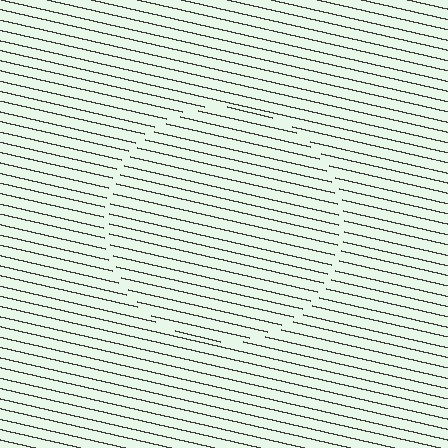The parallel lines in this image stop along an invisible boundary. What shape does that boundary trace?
An illusory circle. The interior of the shape contains the same grating, shifted by half a period — the contour is defined by the phase discontinuity where line-ends from the inner and outer gratings abut.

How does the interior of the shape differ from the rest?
The interior of the shape contains the same grating, shifted by half a period — the contour is defined by the phase discontinuity where line-ends from the inner and outer gratings abut.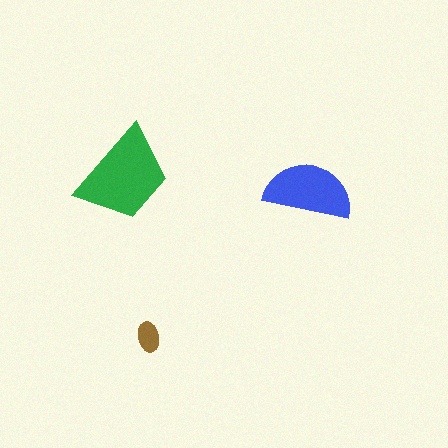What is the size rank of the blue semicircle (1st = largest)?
2nd.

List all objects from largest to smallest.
The green trapezoid, the blue semicircle, the brown ellipse.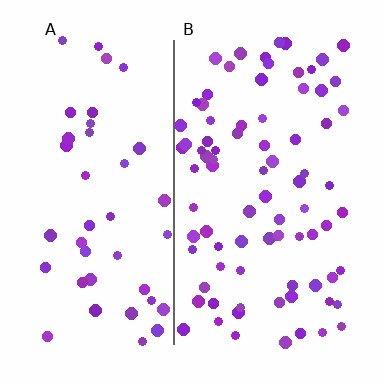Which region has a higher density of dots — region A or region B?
B (the right).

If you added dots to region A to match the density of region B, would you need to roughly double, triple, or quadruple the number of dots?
Approximately double.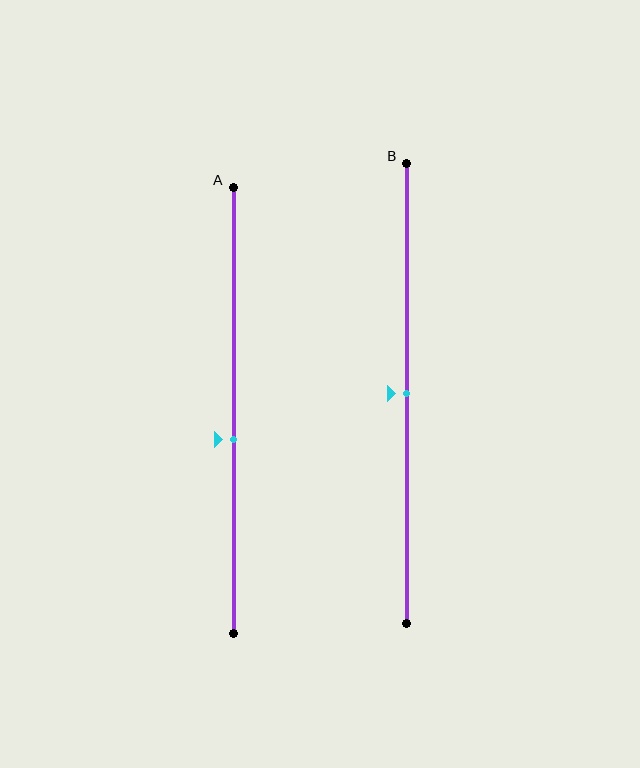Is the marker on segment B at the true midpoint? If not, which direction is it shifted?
Yes, the marker on segment B is at the true midpoint.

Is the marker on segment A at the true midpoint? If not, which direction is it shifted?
No, the marker on segment A is shifted downward by about 7% of the segment length.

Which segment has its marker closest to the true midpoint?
Segment B has its marker closest to the true midpoint.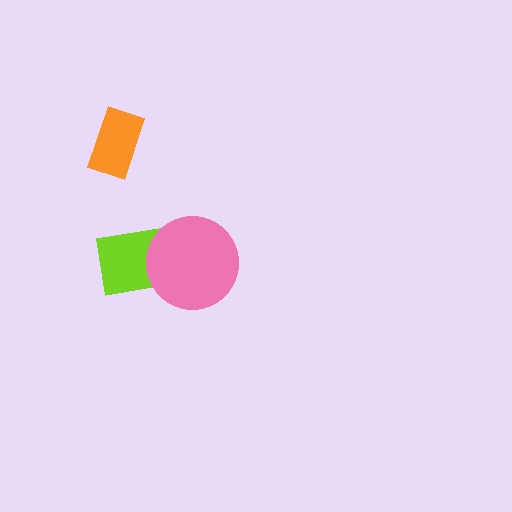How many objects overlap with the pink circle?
1 object overlaps with the pink circle.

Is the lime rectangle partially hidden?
Yes, it is partially covered by another shape.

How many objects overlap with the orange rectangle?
0 objects overlap with the orange rectangle.